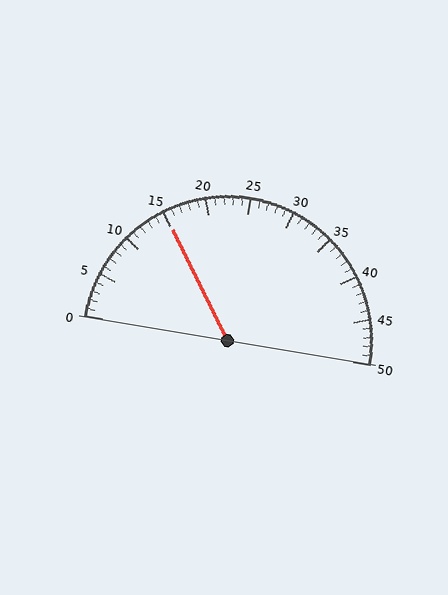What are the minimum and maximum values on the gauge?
The gauge ranges from 0 to 50.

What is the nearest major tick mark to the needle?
The nearest major tick mark is 15.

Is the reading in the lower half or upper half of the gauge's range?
The reading is in the lower half of the range (0 to 50).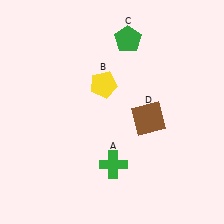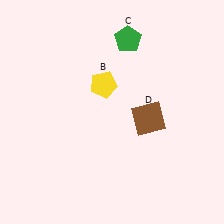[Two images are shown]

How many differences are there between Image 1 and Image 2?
There is 1 difference between the two images.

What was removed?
The green cross (A) was removed in Image 2.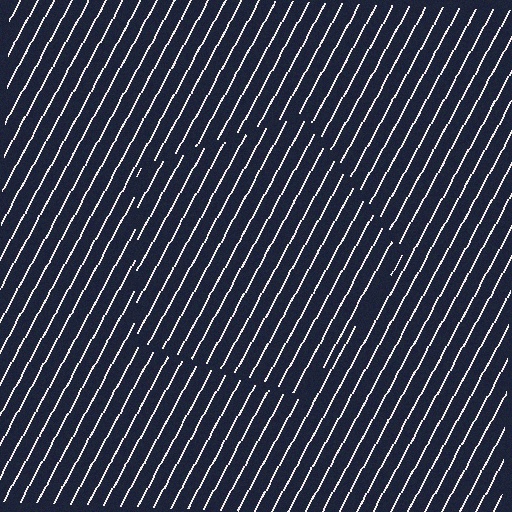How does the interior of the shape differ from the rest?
The interior of the shape contains the same grating, shifted by half a period — the contour is defined by the phase discontinuity where line-ends from the inner and outer gratings abut.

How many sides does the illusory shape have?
5 sides — the line-ends trace a pentagon.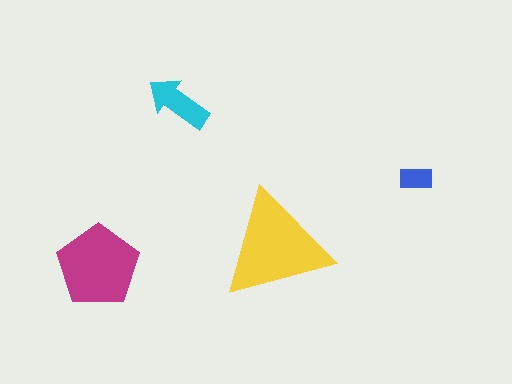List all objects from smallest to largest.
The blue rectangle, the cyan arrow, the magenta pentagon, the yellow triangle.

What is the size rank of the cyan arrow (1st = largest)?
3rd.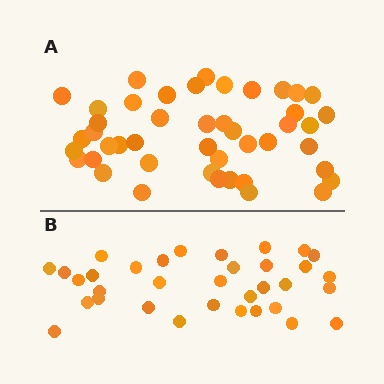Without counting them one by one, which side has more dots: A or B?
Region A (the top region) has more dots.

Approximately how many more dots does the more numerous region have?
Region A has roughly 12 or so more dots than region B.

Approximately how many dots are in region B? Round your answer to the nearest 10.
About 30 dots. (The exact count is 34, which rounds to 30.)